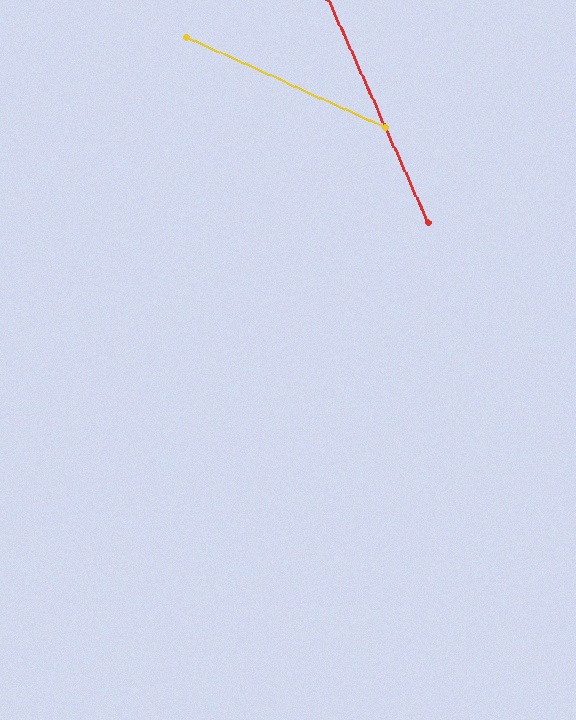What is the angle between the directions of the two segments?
Approximately 41 degrees.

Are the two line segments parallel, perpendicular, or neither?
Neither parallel nor perpendicular — they differ by about 41°.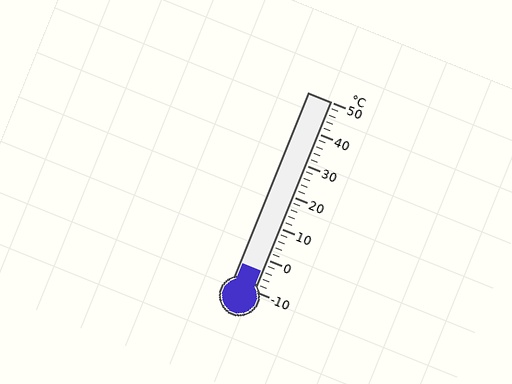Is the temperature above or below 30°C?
The temperature is below 30°C.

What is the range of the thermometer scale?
The thermometer scale ranges from -10°C to 50°C.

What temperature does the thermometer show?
The thermometer shows approximately -4°C.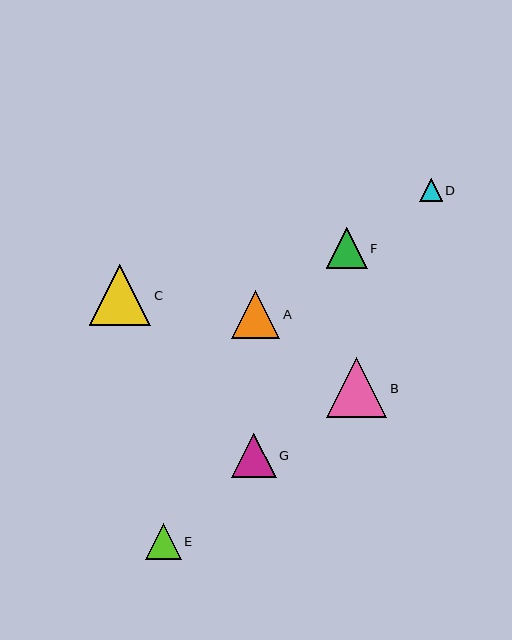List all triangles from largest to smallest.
From largest to smallest: C, B, A, G, F, E, D.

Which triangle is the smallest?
Triangle D is the smallest with a size of approximately 23 pixels.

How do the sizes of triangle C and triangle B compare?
Triangle C and triangle B are approximately the same size.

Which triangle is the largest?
Triangle C is the largest with a size of approximately 61 pixels.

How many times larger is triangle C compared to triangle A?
Triangle C is approximately 1.3 times the size of triangle A.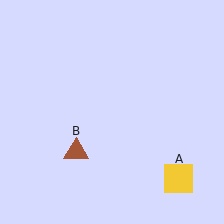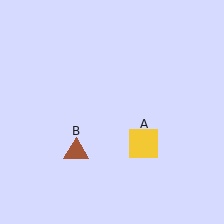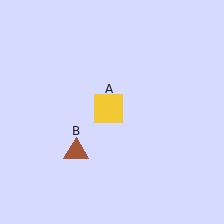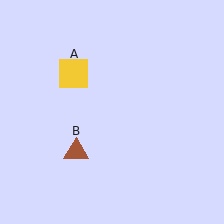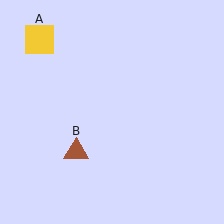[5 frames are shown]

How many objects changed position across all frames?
1 object changed position: yellow square (object A).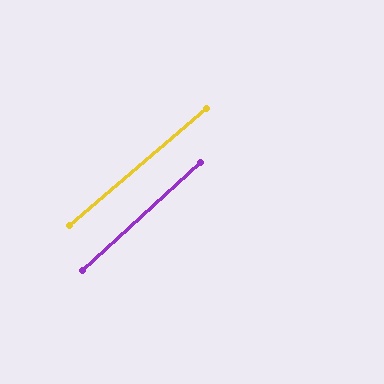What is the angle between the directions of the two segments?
Approximately 2 degrees.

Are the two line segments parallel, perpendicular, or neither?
Parallel — their directions differ by only 1.9°.